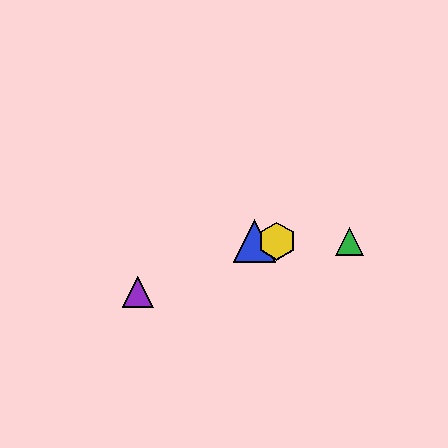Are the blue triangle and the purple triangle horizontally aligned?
No, the blue triangle is at y≈241 and the purple triangle is at y≈292.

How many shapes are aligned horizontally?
4 shapes (the red triangle, the blue triangle, the green triangle, the yellow hexagon) are aligned horizontally.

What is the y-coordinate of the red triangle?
The red triangle is at y≈241.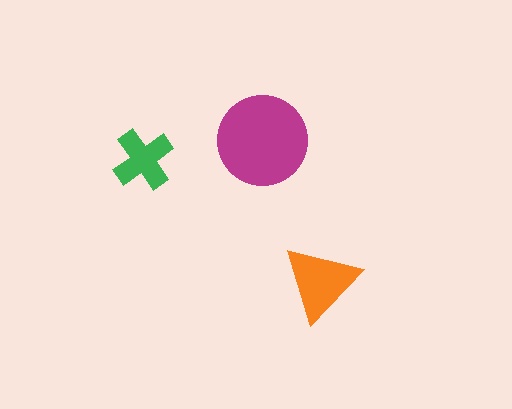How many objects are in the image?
There are 3 objects in the image.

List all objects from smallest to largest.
The green cross, the orange triangle, the magenta circle.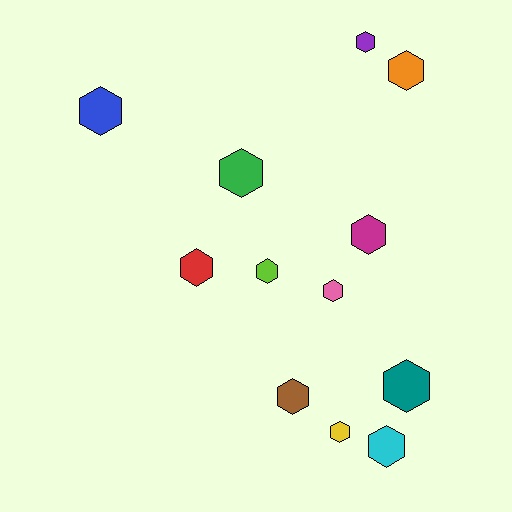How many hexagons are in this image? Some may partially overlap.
There are 12 hexagons.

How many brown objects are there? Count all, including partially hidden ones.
There is 1 brown object.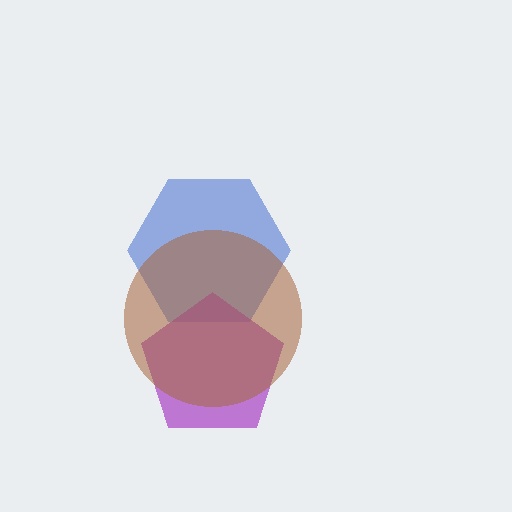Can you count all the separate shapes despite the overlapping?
Yes, there are 3 separate shapes.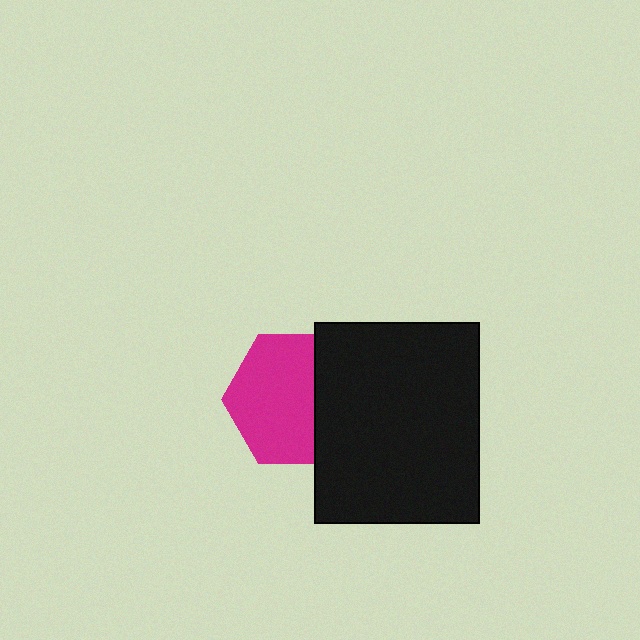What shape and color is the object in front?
The object in front is a black rectangle.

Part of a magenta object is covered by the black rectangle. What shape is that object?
It is a hexagon.